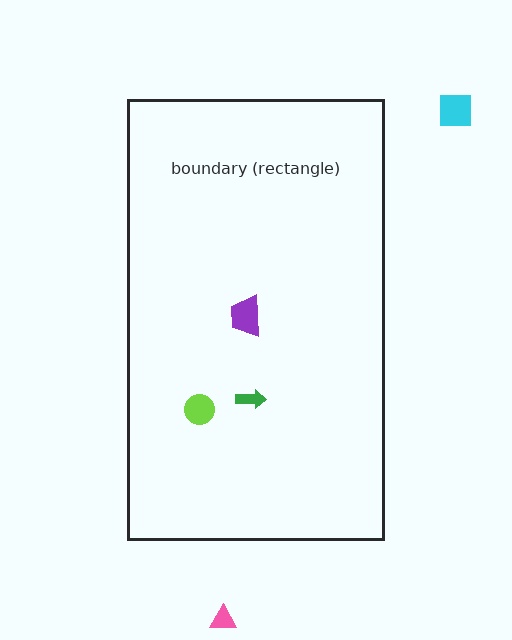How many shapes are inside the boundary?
3 inside, 2 outside.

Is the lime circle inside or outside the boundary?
Inside.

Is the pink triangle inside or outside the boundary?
Outside.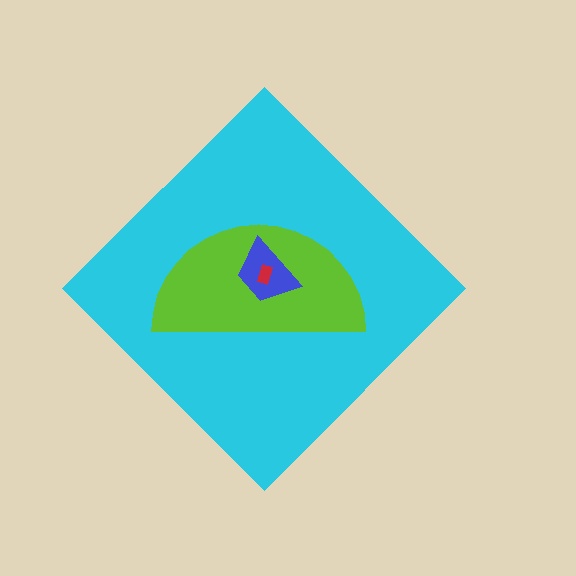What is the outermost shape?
The cyan diamond.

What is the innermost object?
The red rectangle.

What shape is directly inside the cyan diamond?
The lime semicircle.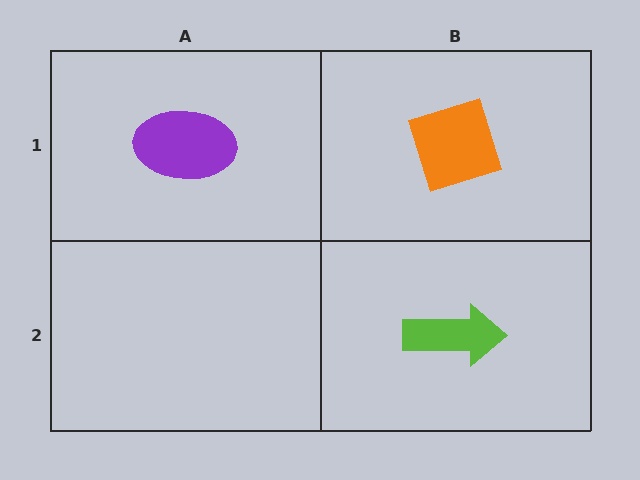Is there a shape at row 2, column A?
No, that cell is empty.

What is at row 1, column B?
An orange diamond.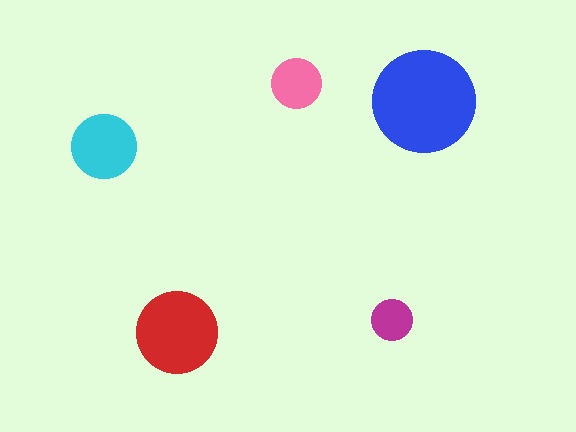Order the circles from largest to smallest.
the blue one, the red one, the cyan one, the pink one, the magenta one.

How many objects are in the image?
There are 5 objects in the image.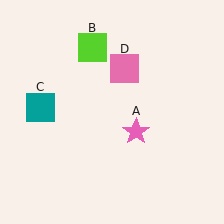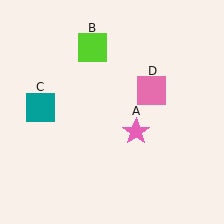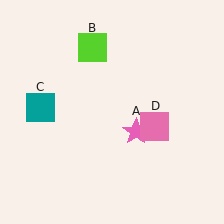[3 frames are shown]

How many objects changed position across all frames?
1 object changed position: pink square (object D).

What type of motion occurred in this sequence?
The pink square (object D) rotated clockwise around the center of the scene.